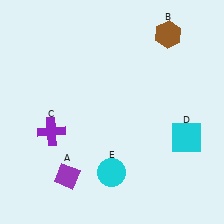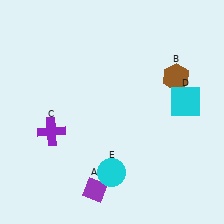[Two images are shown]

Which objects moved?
The objects that moved are: the purple diamond (A), the brown hexagon (B), the cyan square (D).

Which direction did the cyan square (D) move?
The cyan square (D) moved up.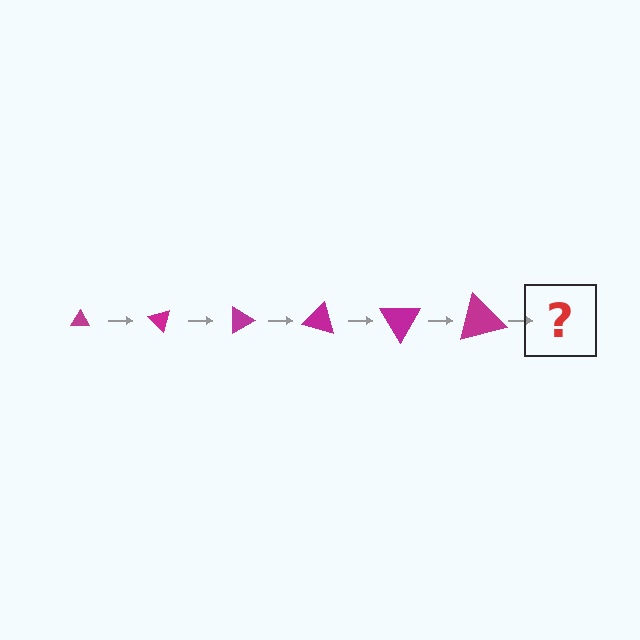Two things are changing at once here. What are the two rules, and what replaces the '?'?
The two rules are that the triangle grows larger each step and it rotates 45 degrees each step. The '?' should be a triangle, larger than the previous one and rotated 270 degrees from the start.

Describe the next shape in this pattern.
It should be a triangle, larger than the previous one and rotated 270 degrees from the start.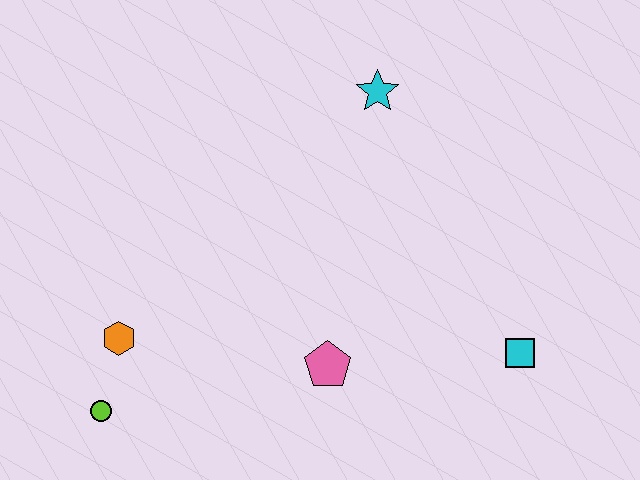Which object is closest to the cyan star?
The pink pentagon is closest to the cyan star.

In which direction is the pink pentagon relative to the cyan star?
The pink pentagon is below the cyan star.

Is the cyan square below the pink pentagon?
No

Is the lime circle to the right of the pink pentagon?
No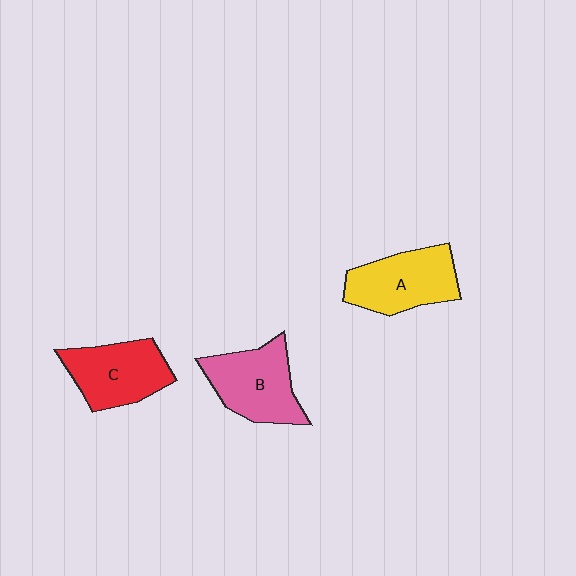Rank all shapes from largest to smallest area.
From largest to smallest: B (pink), A (yellow), C (red).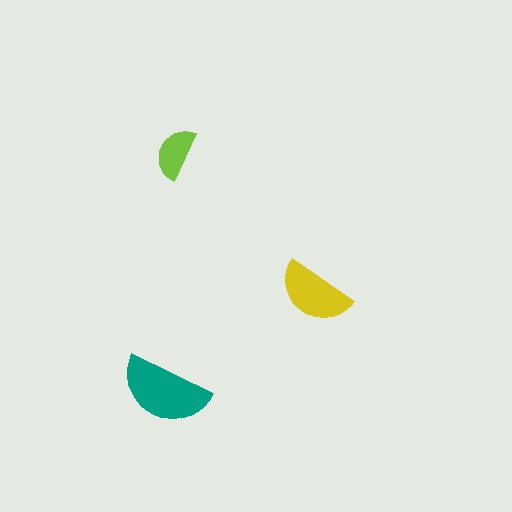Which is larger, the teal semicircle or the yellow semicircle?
The teal one.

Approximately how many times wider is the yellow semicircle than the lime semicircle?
About 1.5 times wider.